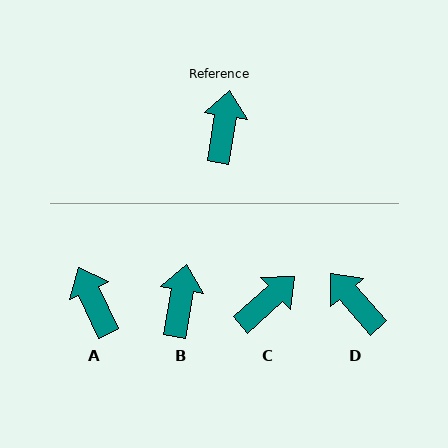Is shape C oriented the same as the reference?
No, it is off by about 39 degrees.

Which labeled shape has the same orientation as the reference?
B.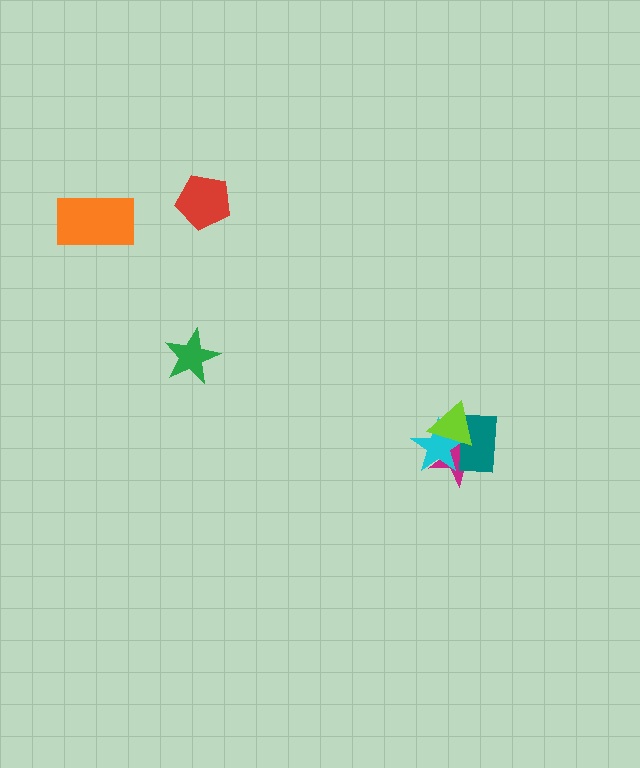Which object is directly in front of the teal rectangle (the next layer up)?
The cyan star is directly in front of the teal rectangle.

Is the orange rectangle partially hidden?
No, no other shape covers it.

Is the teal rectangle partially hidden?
Yes, it is partially covered by another shape.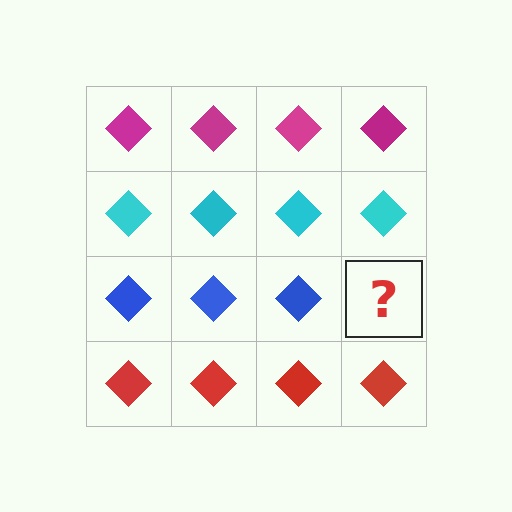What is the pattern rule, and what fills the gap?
The rule is that each row has a consistent color. The gap should be filled with a blue diamond.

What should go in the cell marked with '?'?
The missing cell should contain a blue diamond.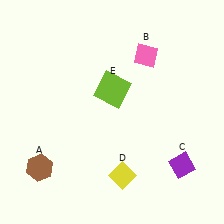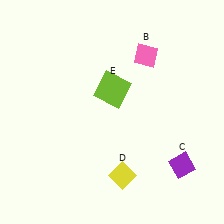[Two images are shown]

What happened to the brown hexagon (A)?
The brown hexagon (A) was removed in Image 2. It was in the bottom-left area of Image 1.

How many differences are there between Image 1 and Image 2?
There is 1 difference between the two images.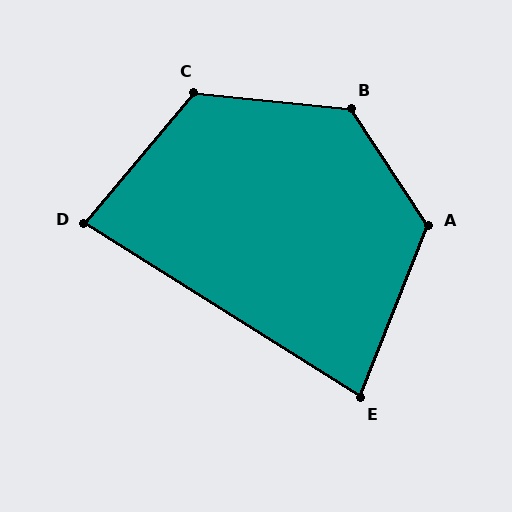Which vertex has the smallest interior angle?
E, at approximately 80 degrees.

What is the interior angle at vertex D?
Approximately 82 degrees (acute).